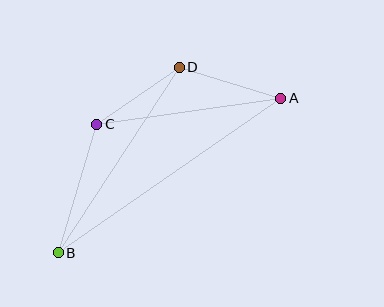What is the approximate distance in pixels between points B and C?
The distance between B and C is approximately 135 pixels.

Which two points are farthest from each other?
Points A and B are farthest from each other.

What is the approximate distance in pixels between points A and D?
The distance between A and D is approximately 106 pixels.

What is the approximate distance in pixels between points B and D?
The distance between B and D is approximately 222 pixels.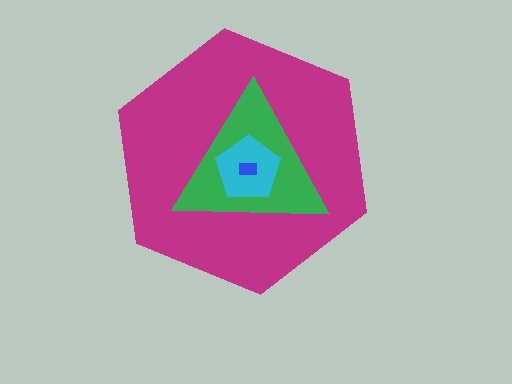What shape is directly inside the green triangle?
The cyan pentagon.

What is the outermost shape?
The magenta hexagon.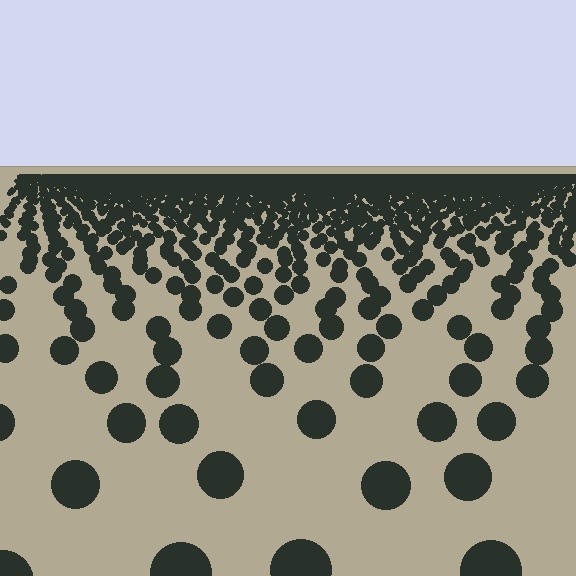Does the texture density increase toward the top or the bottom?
Density increases toward the top.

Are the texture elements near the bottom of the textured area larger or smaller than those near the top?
Larger. Near the bottom, elements are closer to the viewer and appear at a bigger on-screen size.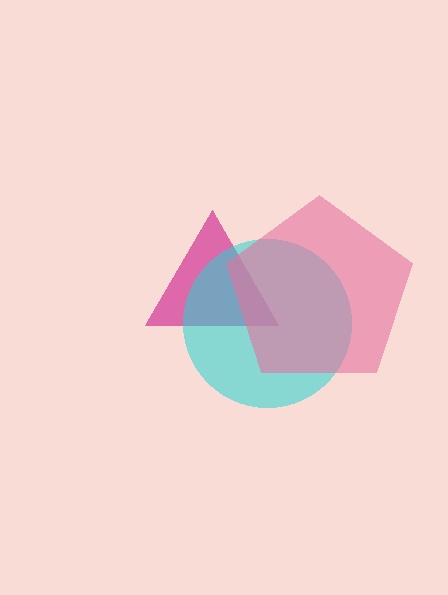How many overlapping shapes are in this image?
There are 3 overlapping shapes in the image.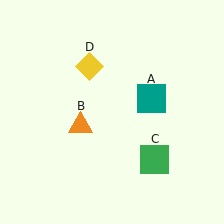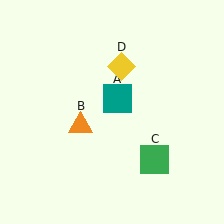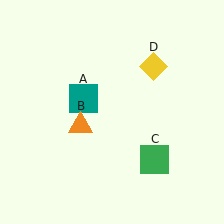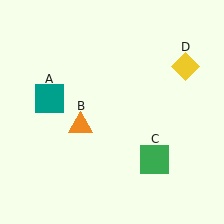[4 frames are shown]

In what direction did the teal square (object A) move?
The teal square (object A) moved left.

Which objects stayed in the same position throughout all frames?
Orange triangle (object B) and green square (object C) remained stationary.